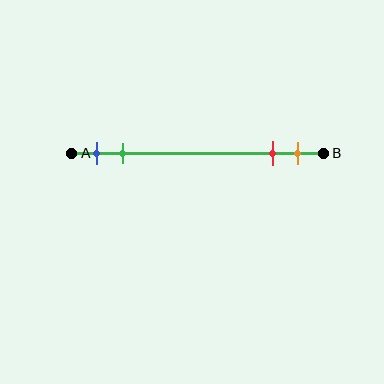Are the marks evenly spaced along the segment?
No, the marks are not evenly spaced.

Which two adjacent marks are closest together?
The red and orange marks are the closest adjacent pair.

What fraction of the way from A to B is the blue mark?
The blue mark is approximately 10% (0.1) of the way from A to B.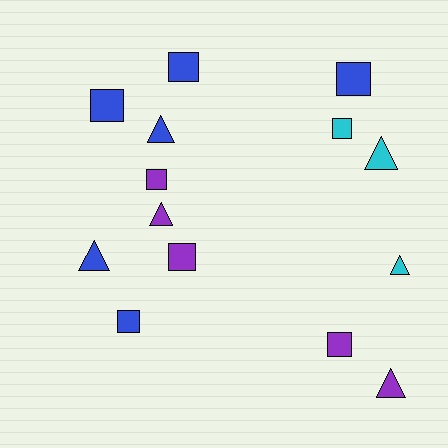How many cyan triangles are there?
There are 2 cyan triangles.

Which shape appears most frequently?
Square, with 8 objects.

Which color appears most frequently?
Blue, with 6 objects.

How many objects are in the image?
There are 14 objects.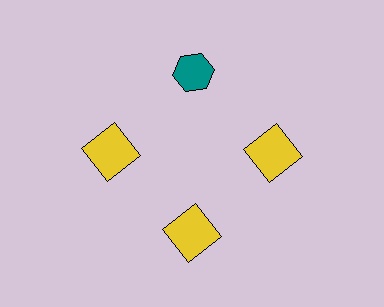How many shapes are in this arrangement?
There are 4 shapes arranged in a ring pattern.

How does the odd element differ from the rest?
It differs in both color (teal instead of yellow) and shape (hexagon instead of square).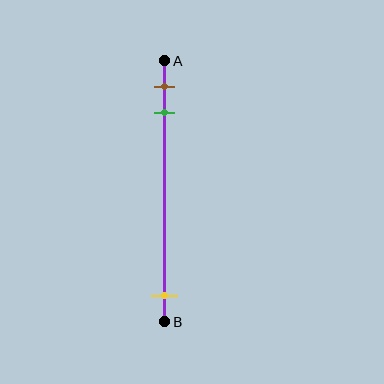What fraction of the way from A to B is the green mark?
The green mark is approximately 20% (0.2) of the way from A to B.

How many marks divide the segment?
There are 3 marks dividing the segment.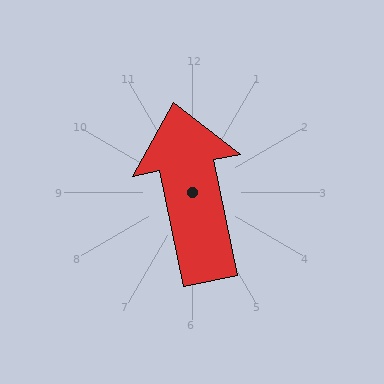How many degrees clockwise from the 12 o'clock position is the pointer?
Approximately 348 degrees.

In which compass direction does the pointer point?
North.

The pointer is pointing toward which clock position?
Roughly 12 o'clock.